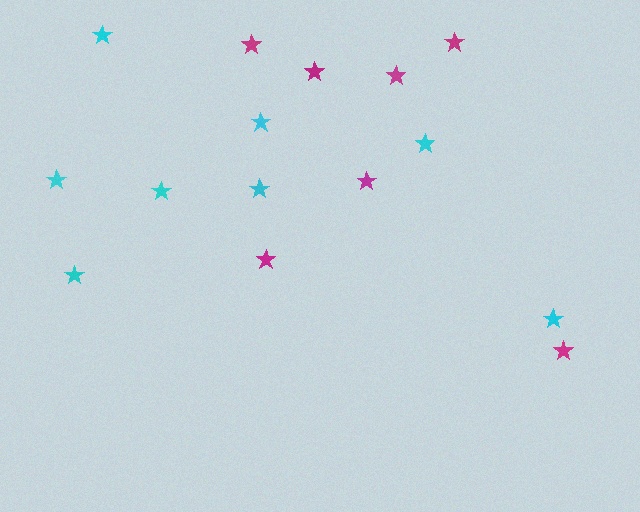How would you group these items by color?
There are 2 groups: one group of magenta stars (7) and one group of cyan stars (8).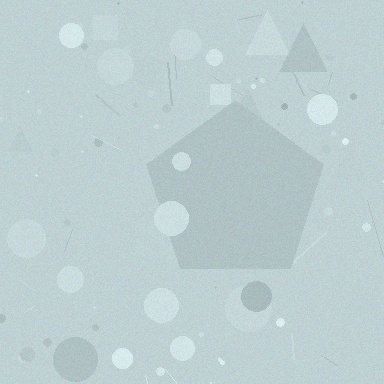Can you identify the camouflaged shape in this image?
The camouflaged shape is a pentagon.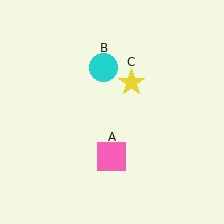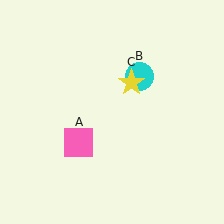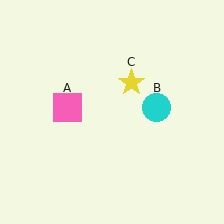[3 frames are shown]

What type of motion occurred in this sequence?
The pink square (object A), cyan circle (object B) rotated clockwise around the center of the scene.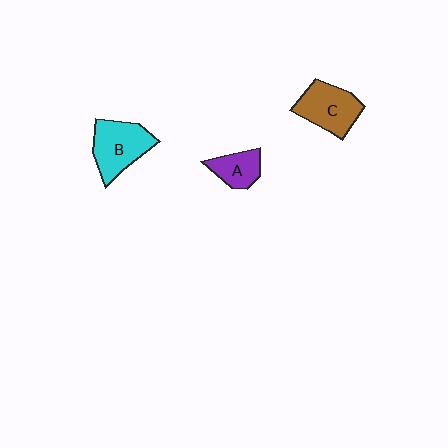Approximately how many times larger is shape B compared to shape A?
Approximately 1.7 times.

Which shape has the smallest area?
Shape A (purple).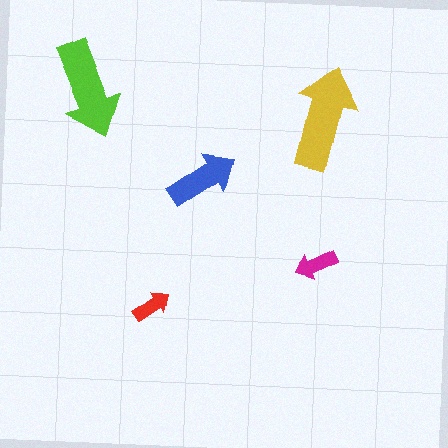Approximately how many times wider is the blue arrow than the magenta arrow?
About 1.5 times wider.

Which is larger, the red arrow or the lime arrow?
The lime one.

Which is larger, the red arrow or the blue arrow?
The blue one.